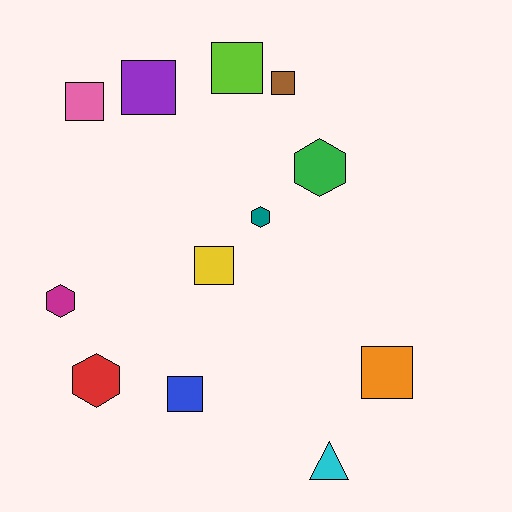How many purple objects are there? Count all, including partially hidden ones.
There is 1 purple object.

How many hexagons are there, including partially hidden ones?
There are 4 hexagons.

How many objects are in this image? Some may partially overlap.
There are 12 objects.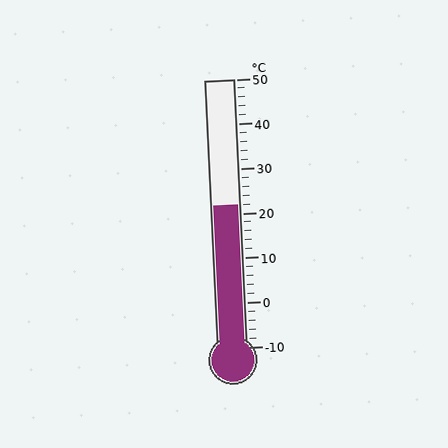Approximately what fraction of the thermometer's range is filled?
The thermometer is filled to approximately 55% of its range.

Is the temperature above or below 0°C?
The temperature is above 0°C.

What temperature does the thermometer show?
The thermometer shows approximately 22°C.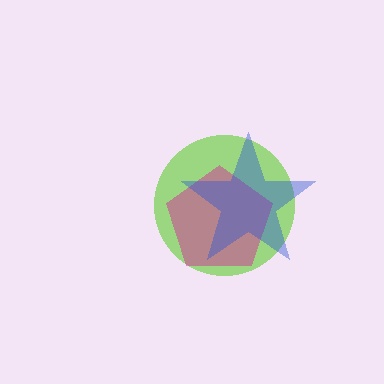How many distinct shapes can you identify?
There are 3 distinct shapes: a lime circle, a magenta pentagon, a blue star.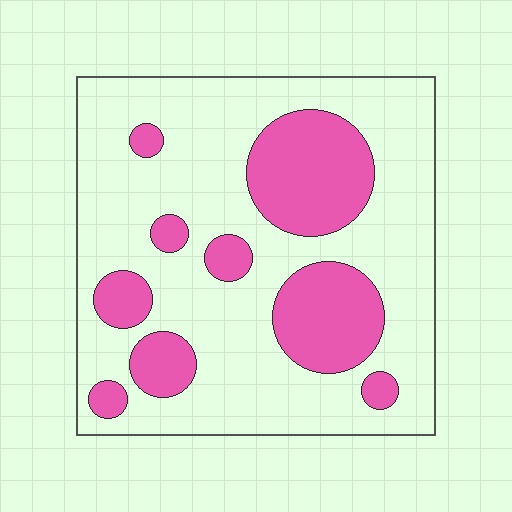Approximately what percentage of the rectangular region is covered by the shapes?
Approximately 30%.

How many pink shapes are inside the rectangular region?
9.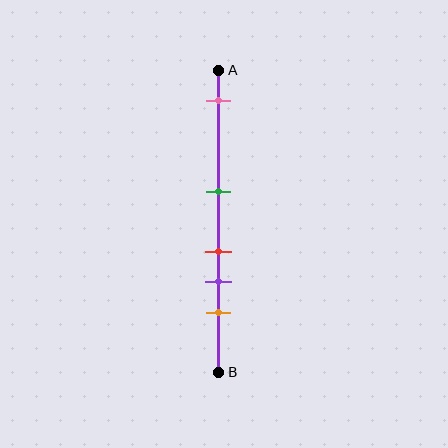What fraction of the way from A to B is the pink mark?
The pink mark is approximately 10% (0.1) of the way from A to B.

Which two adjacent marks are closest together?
The red and purple marks are the closest adjacent pair.